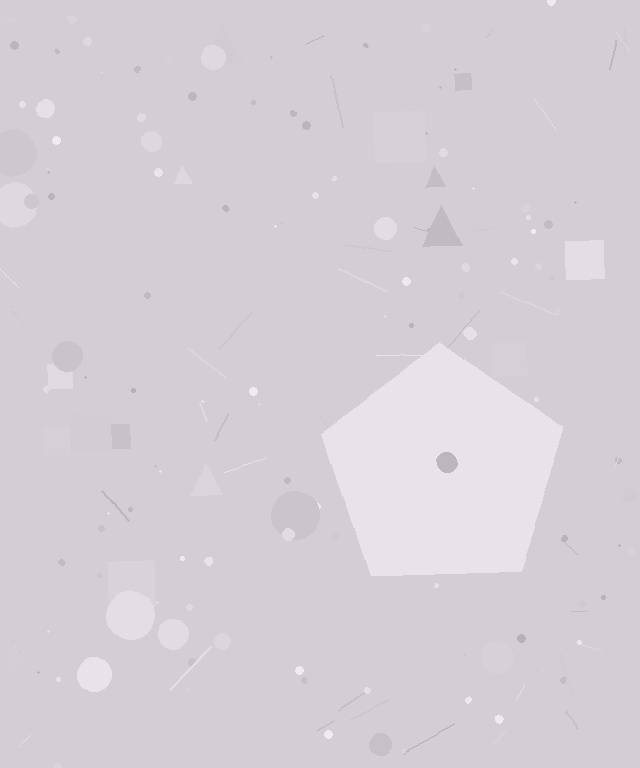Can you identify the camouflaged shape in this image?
The camouflaged shape is a pentagon.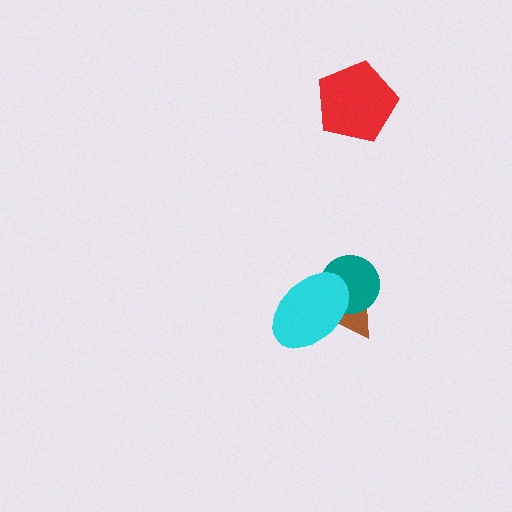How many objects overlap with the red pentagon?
0 objects overlap with the red pentagon.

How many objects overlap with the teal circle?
2 objects overlap with the teal circle.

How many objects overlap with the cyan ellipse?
2 objects overlap with the cyan ellipse.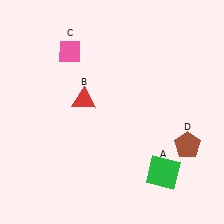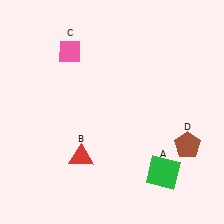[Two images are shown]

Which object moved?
The red triangle (B) moved down.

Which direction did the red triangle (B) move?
The red triangle (B) moved down.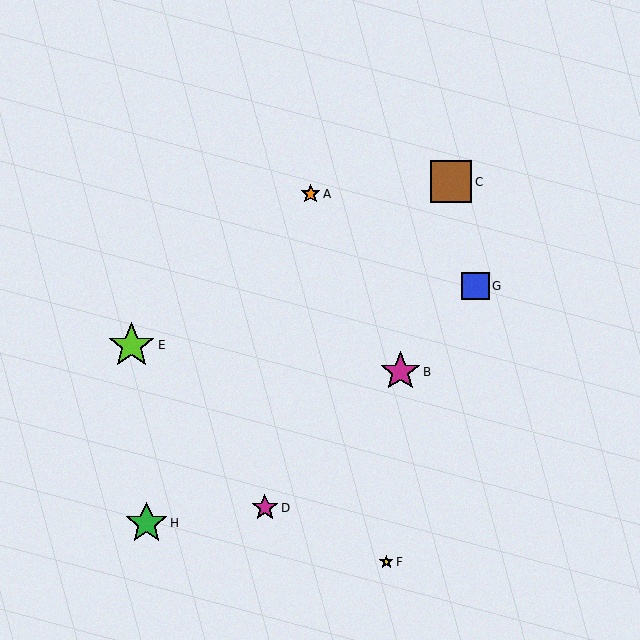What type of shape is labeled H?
Shape H is a green star.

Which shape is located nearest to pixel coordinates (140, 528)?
The green star (labeled H) at (146, 523) is nearest to that location.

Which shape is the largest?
The lime star (labeled E) is the largest.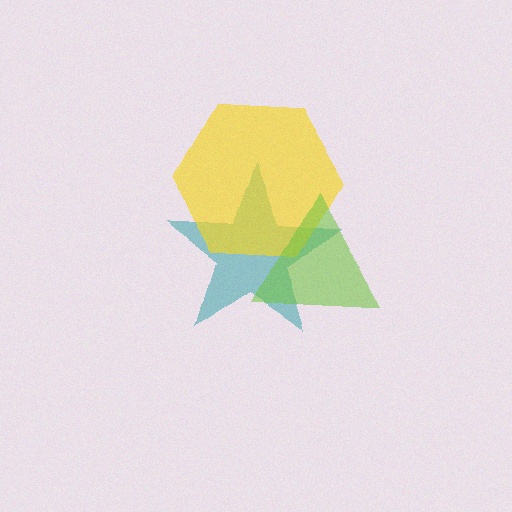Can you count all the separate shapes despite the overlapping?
Yes, there are 3 separate shapes.